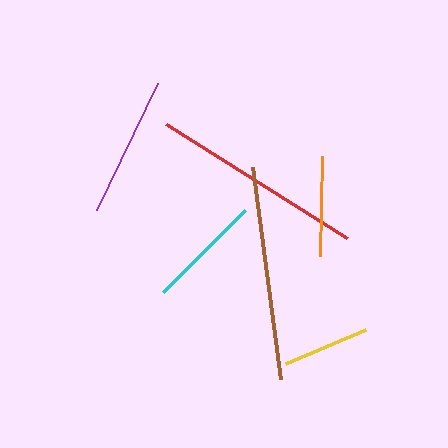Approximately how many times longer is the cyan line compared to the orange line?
The cyan line is approximately 1.2 times the length of the orange line.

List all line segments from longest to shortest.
From longest to shortest: brown, red, purple, cyan, orange, yellow.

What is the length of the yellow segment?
The yellow segment is approximately 87 pixels long.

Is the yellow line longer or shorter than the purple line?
The purple line is longer than the yellow line.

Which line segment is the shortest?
The yellow line is the shortest at approximately 87 pixels.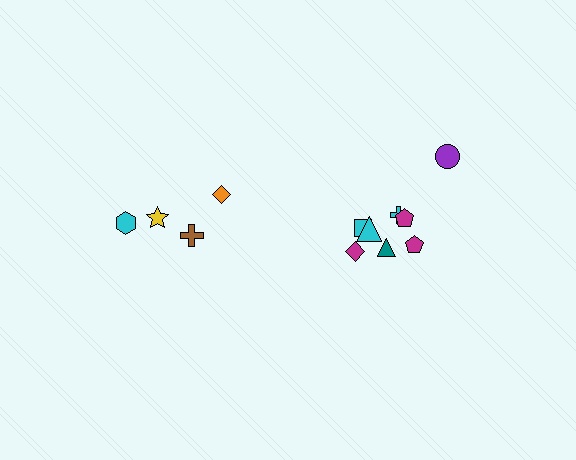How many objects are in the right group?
There are 8 objects.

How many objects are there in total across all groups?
There are 12 objects.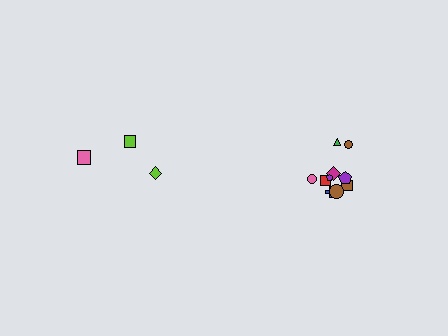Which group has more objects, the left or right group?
The right group.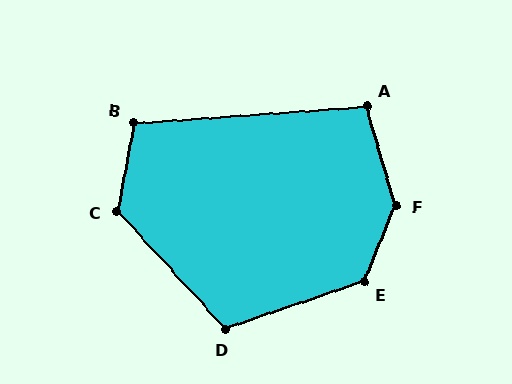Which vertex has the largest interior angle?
F, at approximately 141 degrees.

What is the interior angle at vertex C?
Approximately 126 degrees (obtuse).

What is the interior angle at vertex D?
Approximately 114 degrees (obtuse).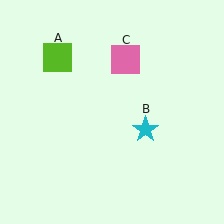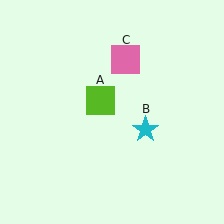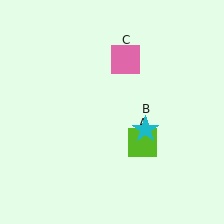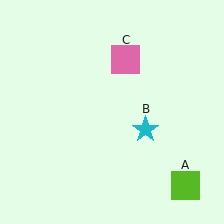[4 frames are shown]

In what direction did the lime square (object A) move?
The lime square (object A) moved down and to the right.